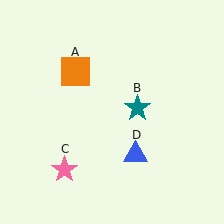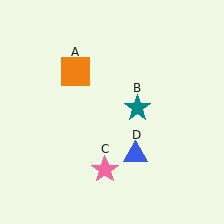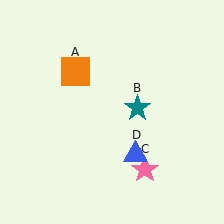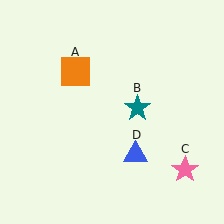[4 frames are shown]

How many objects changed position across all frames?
1 object changed position: pink star (object C).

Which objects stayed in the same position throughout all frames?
Orange square (object A) and teal star (object B) and blue triangle (object D) remained stationary.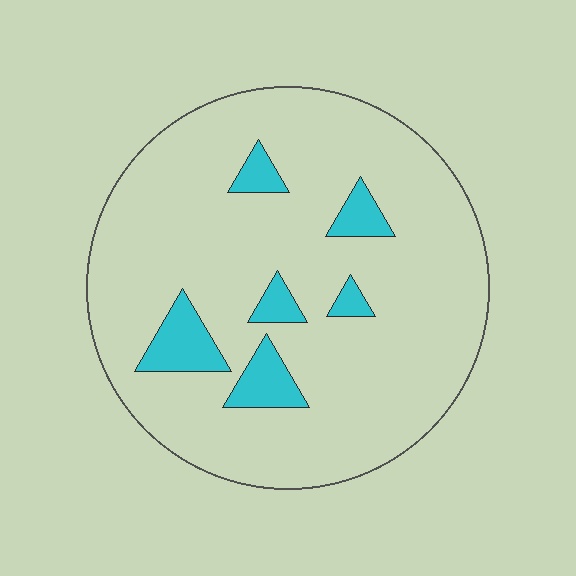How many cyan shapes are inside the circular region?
6.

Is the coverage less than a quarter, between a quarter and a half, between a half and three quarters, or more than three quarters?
Less than a quarter.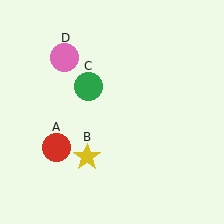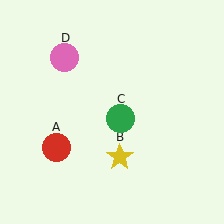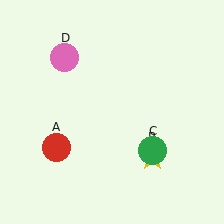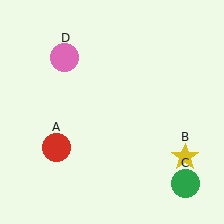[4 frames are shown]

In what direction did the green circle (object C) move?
The green circle (object C) moved down and to the right.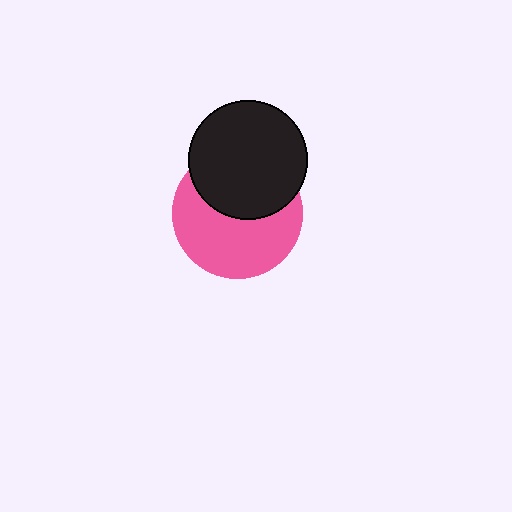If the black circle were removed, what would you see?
You would see the complete pink circle.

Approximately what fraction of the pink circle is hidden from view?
Roughly 42% of the pink circle is hidden behind the black circle.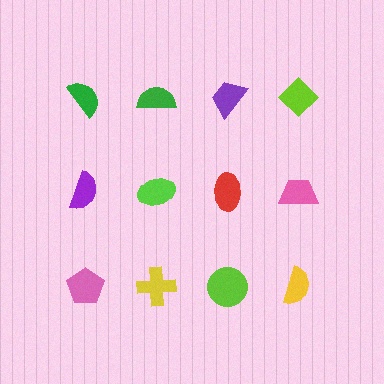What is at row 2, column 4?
A pink trapezoid.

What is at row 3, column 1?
A pink pentagon.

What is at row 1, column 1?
A green semicircle.